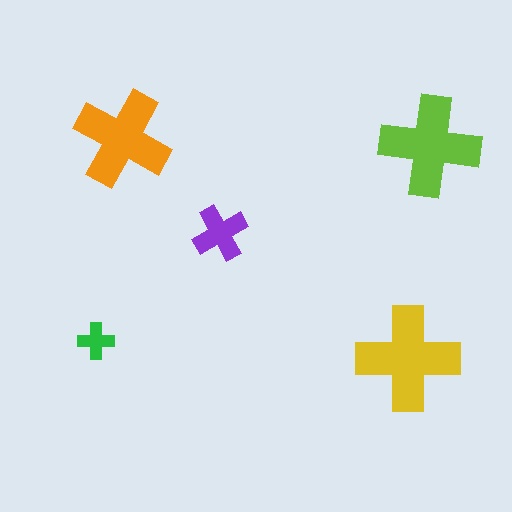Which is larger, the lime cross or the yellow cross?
The yellow one.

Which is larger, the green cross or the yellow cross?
The yellow one.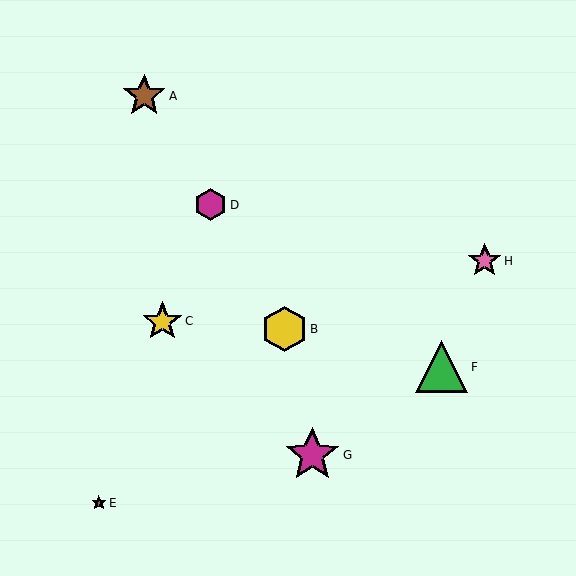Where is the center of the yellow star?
The center of the yellow star is at (162, 321).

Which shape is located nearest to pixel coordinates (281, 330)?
The yellow hexagon (labeled B) at (284, 329) is nearest to that location.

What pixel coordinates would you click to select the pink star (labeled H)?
Click at (485, 261) to select the pink star H.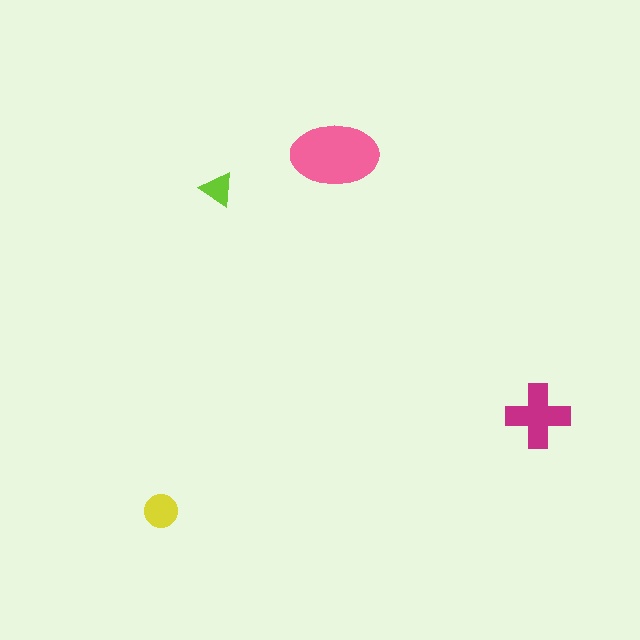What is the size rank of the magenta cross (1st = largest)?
2nd.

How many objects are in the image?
There are 4 objects in the image.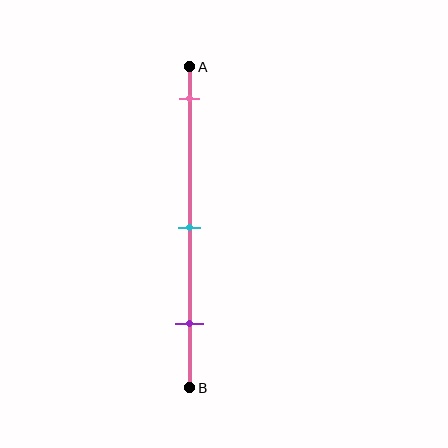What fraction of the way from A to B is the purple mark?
The purple mark is approximately 80% (0.8) of the way from A to B.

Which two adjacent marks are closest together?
The cyan and purple marks are the closest adjacent pair.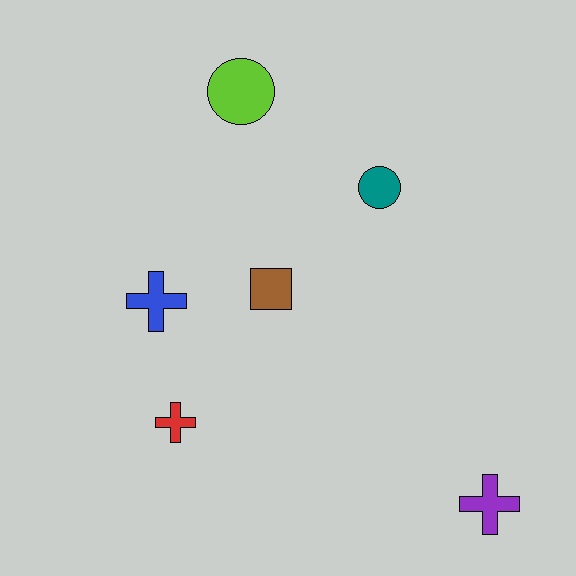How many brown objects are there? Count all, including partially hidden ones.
There is 1 brown object.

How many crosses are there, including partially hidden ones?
There are 3 crosses.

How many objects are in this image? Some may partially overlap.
There are 6 objects.